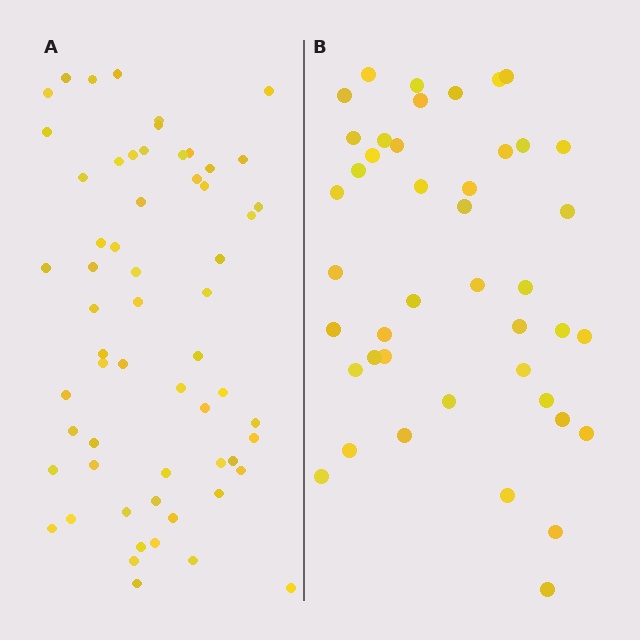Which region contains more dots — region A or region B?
Region A (the left region) has more dots.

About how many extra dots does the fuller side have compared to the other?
Region A has approximately 15 more dots than region B.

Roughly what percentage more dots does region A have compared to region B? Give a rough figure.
About 40% more.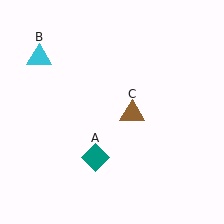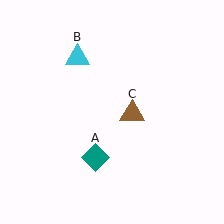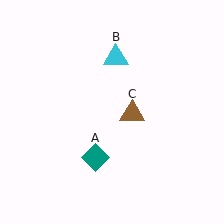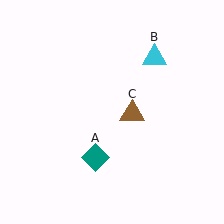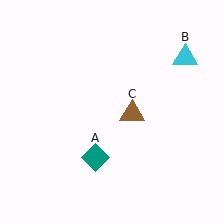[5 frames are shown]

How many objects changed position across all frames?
1 object changed position: cyan triangle (object B).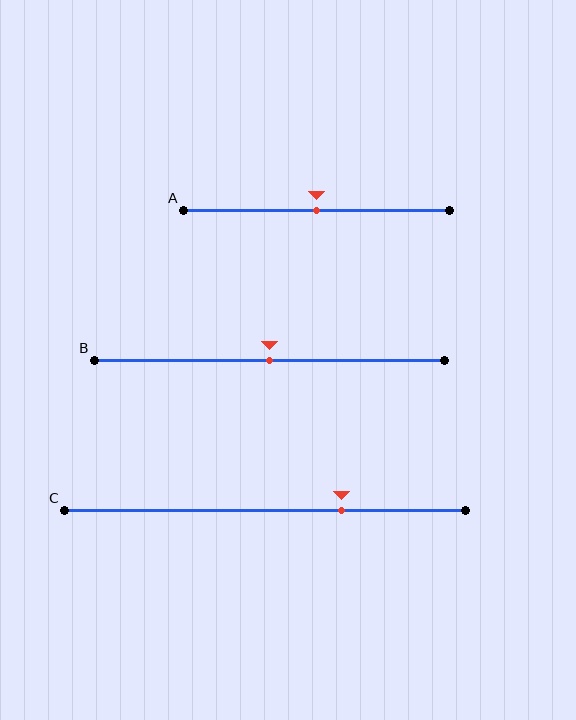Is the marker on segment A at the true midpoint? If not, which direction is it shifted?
Yes, the marker on segment A is at the true midpoint.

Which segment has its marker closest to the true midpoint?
Segment A has its marker closest to the true midpoint.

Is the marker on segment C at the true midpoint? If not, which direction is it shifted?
No, the marker on segment C is shifted to the right by about 19% of the segment length.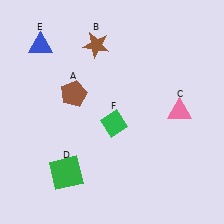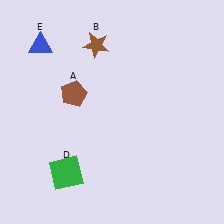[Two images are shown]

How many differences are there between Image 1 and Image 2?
There are 2 differences between the two images.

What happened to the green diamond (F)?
The green diamond (F) was removed in Image 2. It was in the bottom-right area of Image 1.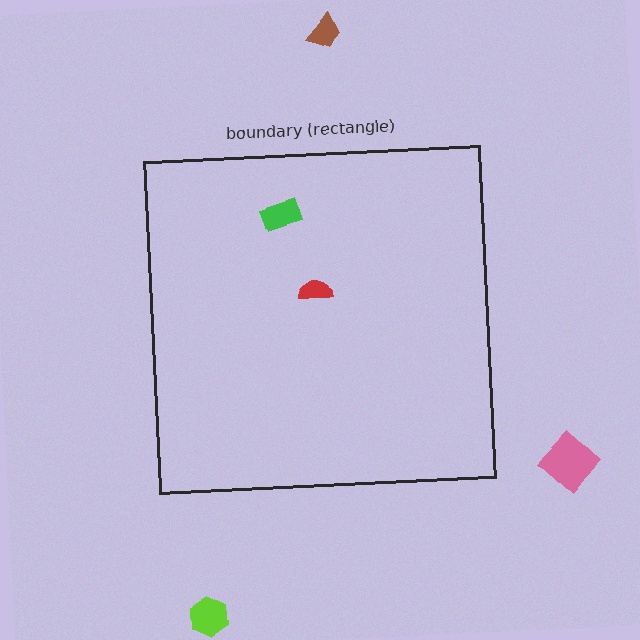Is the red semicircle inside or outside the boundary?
Inside.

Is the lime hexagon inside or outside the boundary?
Outside.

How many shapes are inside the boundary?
2 inside, 3 outside.